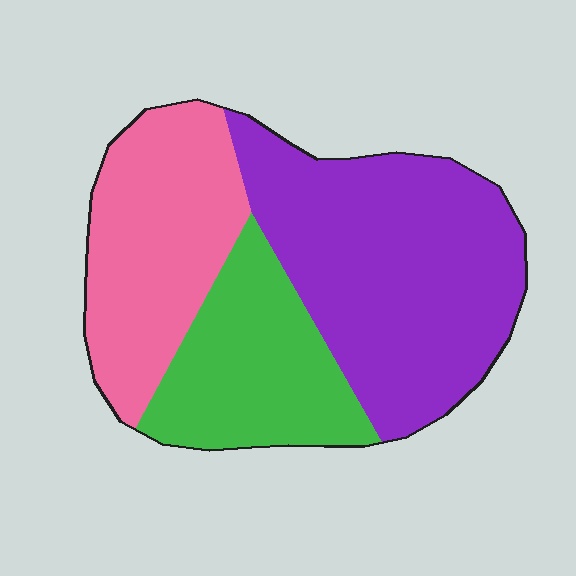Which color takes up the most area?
Purple, at roughly 45%.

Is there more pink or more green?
Pink.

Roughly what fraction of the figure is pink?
Pink covers roughly 30% of the figure.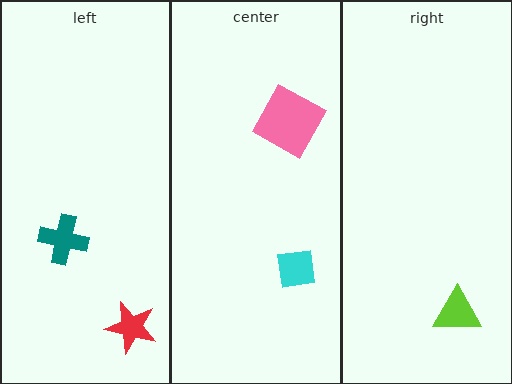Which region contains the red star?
The left region.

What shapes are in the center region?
The pink square, the cyan square.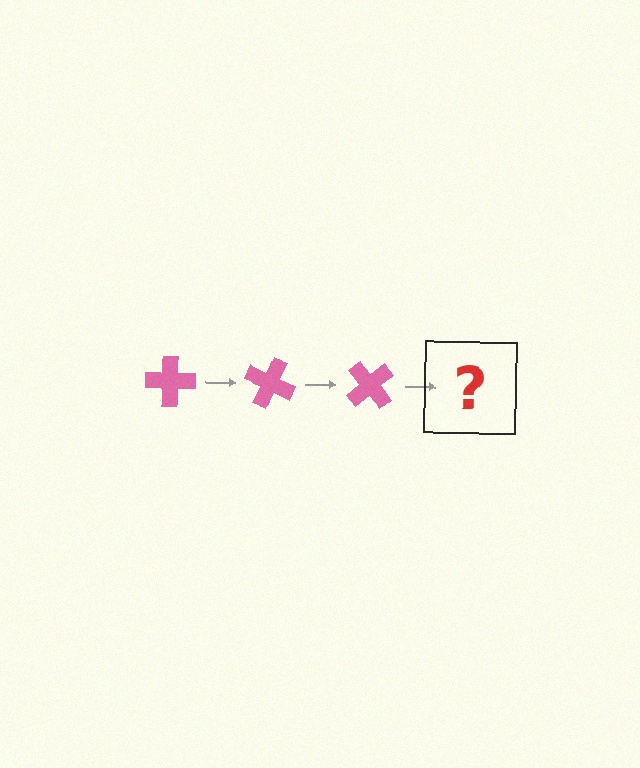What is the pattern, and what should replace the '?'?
The pattern is that the cross rotates 25 degrees each step. The '?' should be a pink cross rotated 75 degrees.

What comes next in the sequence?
The next element should be a pink cross rotated 75 degrees.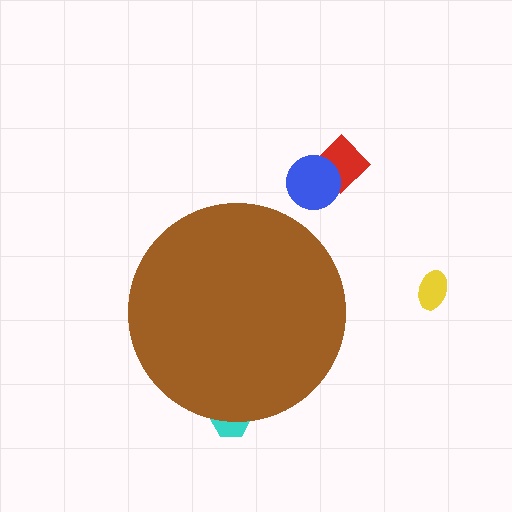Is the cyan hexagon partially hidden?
Yes, the cyan hexagon is partially hidden behind the brown circle.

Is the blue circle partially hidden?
No, the blue circle is fully visible.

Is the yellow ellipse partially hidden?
No, the yellow ellipse is fully visible.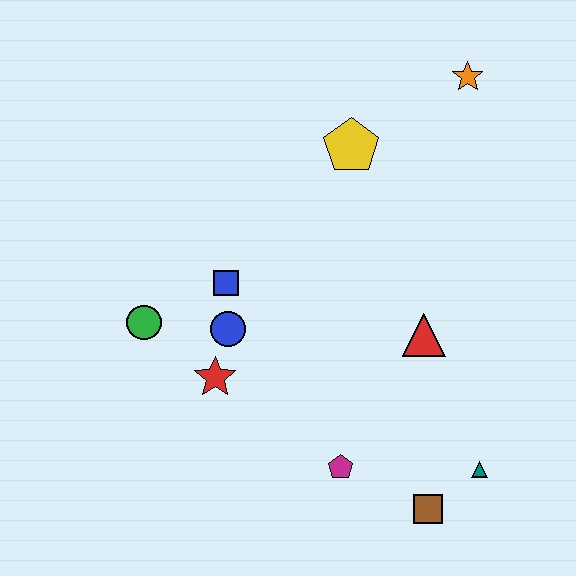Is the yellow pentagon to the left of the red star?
No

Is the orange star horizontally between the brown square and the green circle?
No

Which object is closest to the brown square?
The teal triangle is closest to the brown square.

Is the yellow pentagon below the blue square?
No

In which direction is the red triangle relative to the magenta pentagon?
The red triangle is above the magenta pentagon.